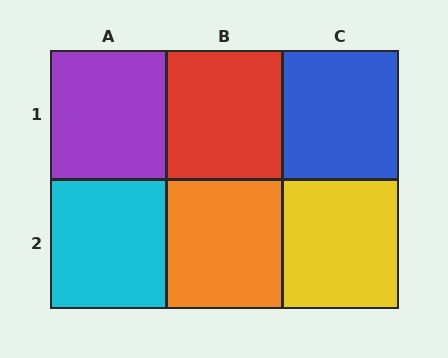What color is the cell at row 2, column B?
Orange.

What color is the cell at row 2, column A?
Cyan.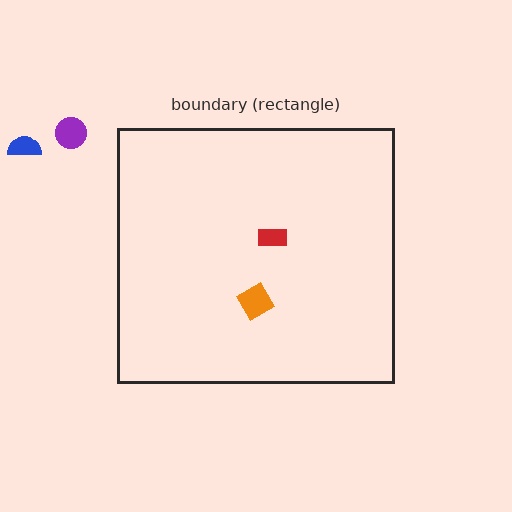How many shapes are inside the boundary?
2 inside, 2 outside.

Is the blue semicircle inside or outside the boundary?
Outside.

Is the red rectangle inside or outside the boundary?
Inside.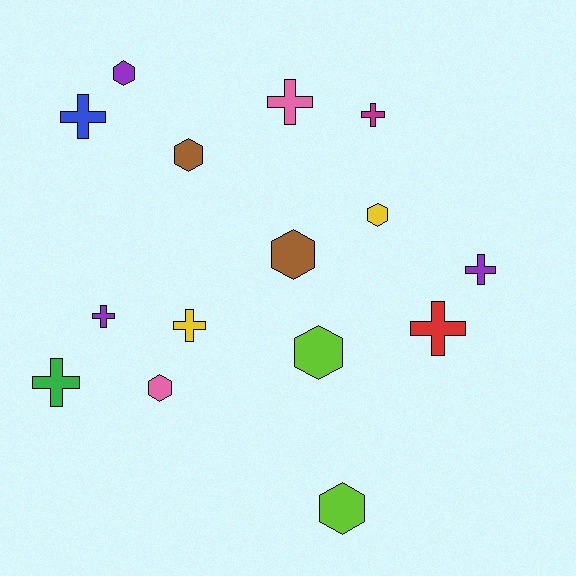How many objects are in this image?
There are 15 objects.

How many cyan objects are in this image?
There are no cyan objects.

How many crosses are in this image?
There are 8 crosses.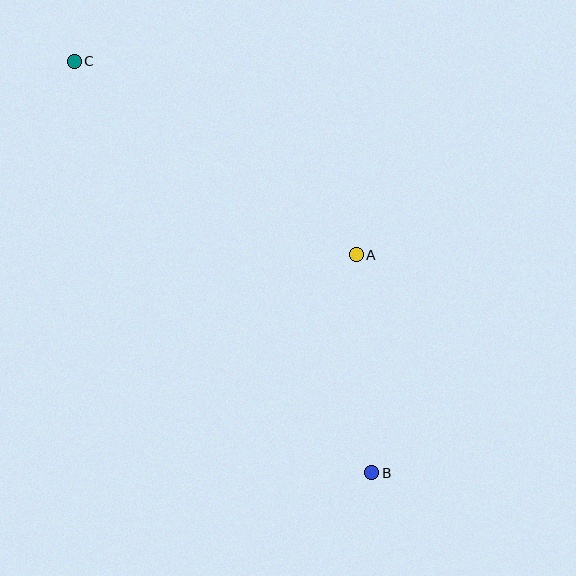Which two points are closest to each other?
Points A and B are closest to each other.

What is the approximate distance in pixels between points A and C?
The distance between A and C is approximately 342 pixels.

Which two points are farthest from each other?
Points B and C are farthest from each other.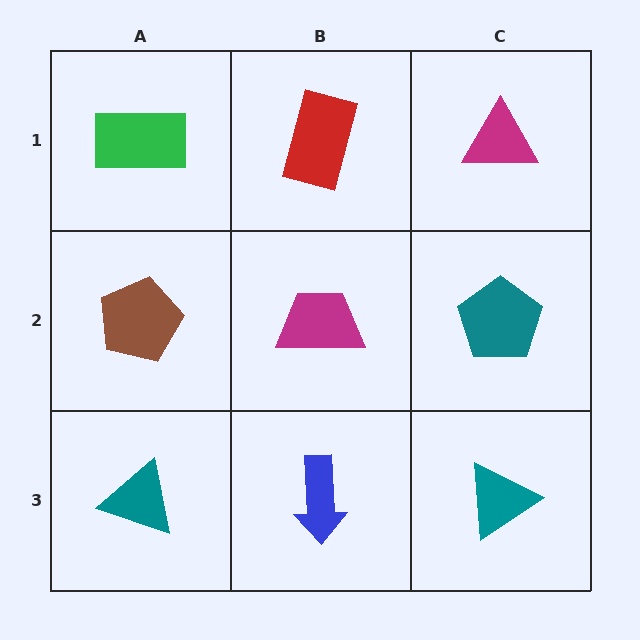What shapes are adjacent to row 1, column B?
A magenta trapezoid (row 2, column B), a green rectangle (row 1, column A), a magenta triangle (row 1, column C).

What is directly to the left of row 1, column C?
A red rectangle.